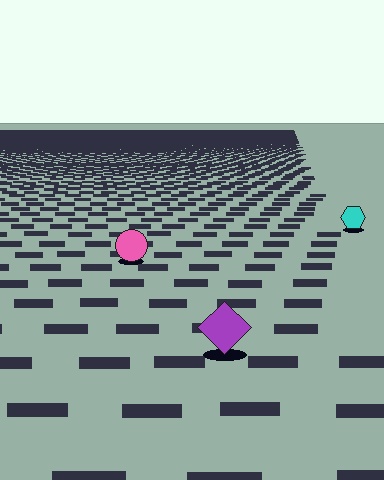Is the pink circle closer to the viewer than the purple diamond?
No. The purple diamond is closer — you can tell from the texture gradient: the ground texture is coarser near it.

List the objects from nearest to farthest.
From nearest to farthest: the purple diamond, the pink circle, the cyan hexagon.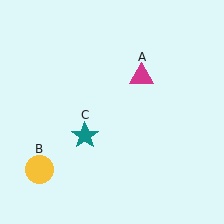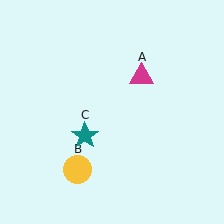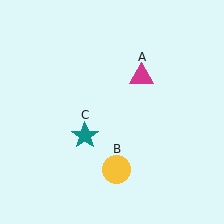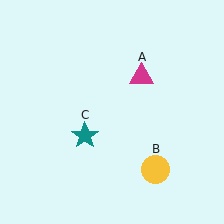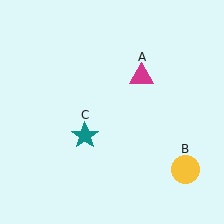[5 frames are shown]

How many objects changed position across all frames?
1 object changed position: yellow circle (object B).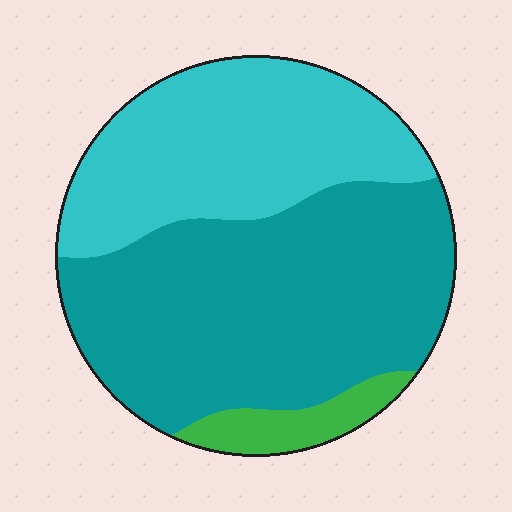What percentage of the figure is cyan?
Cyan covers 37% of the figure.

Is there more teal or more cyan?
Teal.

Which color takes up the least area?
Green, at roughly 5%.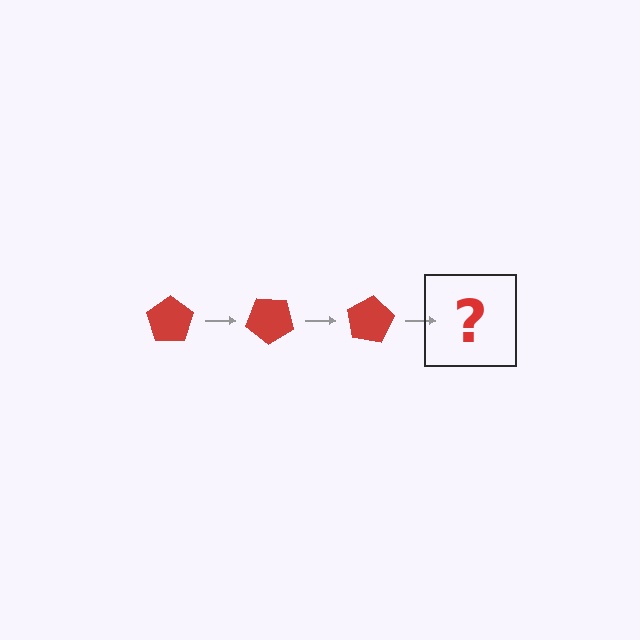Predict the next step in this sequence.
The next step is a red pentagon rotated 120 degrees.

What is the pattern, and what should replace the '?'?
The pattern is that the pentagon rotates 40 degrees each step. The '?' should be a red pentagon rotated 120 degrees.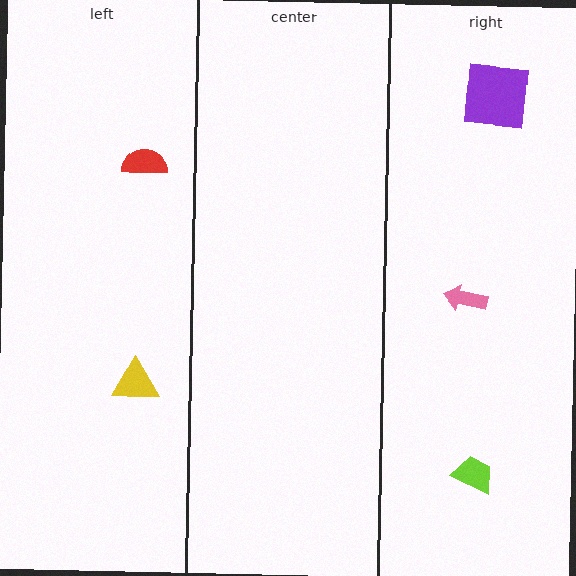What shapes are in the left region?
The yellow triangle, the red semicircle.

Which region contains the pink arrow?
The right region.